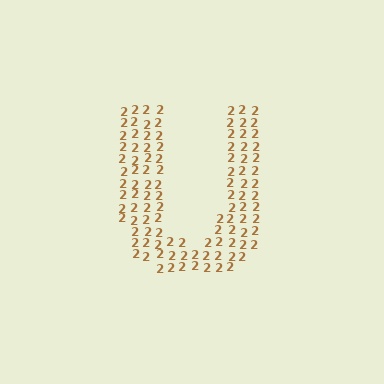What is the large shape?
The large shape is the letter U.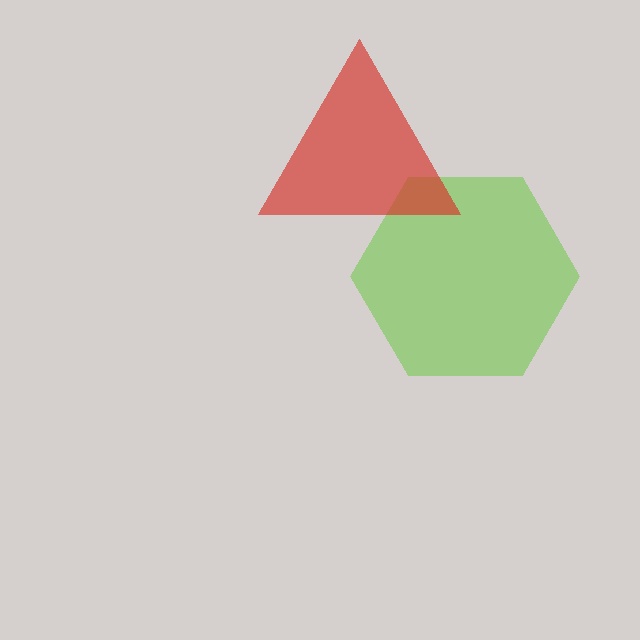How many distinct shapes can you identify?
There are 2 distinct shapes: a lime hexagon, a red triangle.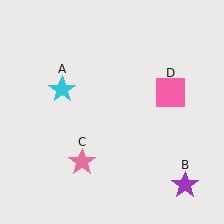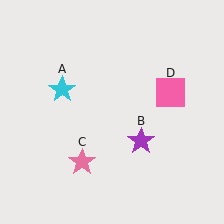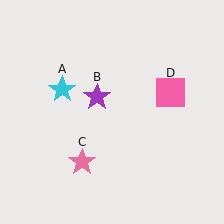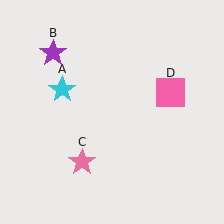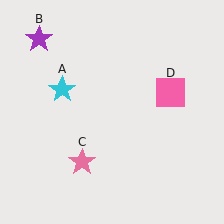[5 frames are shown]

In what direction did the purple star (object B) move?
The purple star (object B) moved up and to the left.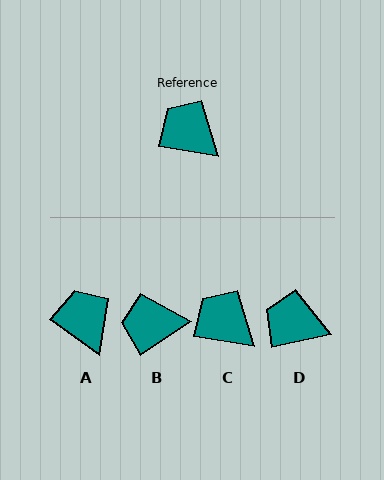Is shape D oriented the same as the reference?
No, it is off by about 21 degrees.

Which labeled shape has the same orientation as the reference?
C.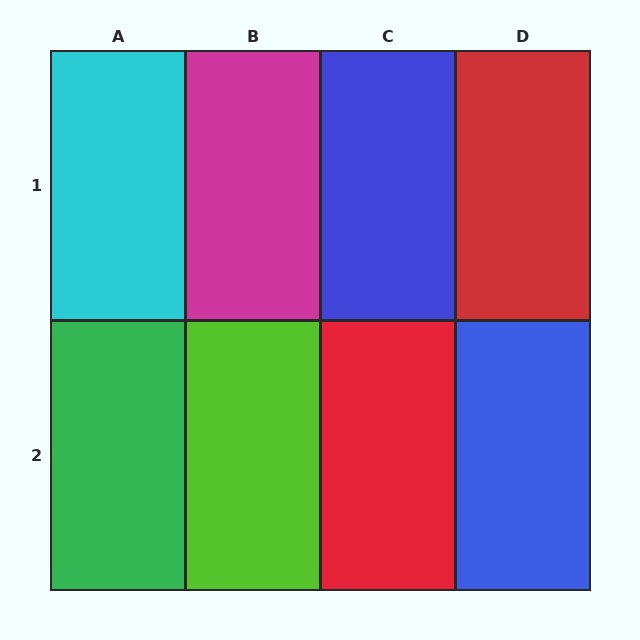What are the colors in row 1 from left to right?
Cyan, magenta, blue, red.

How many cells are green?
1 cell is green.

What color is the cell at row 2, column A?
Green.